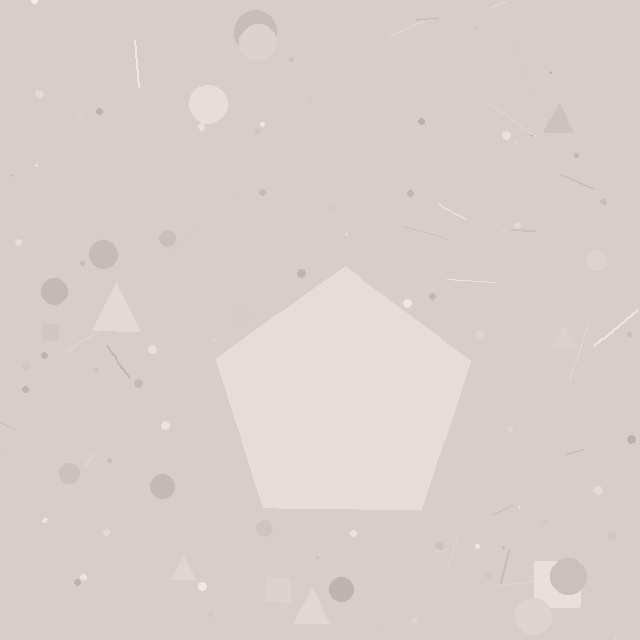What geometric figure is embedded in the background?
A pentagon is embedded in the background.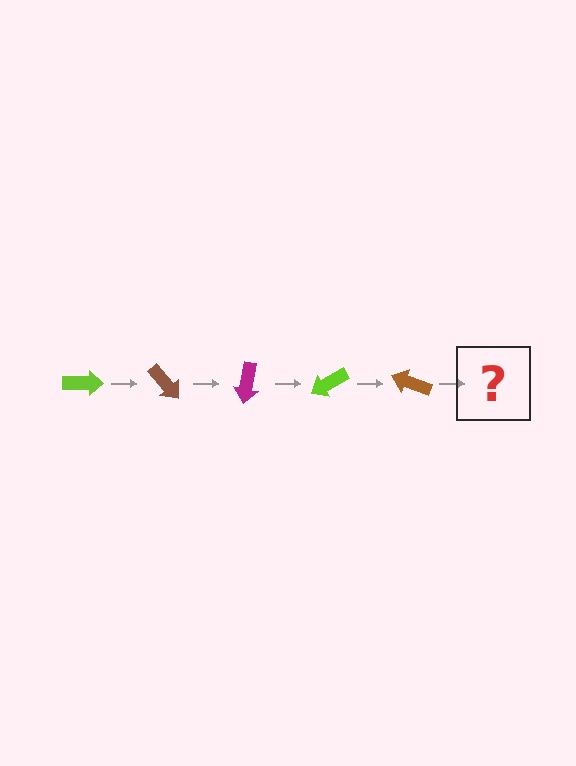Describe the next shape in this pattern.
It should be a magenta arrow, rotated 250 degrees from the start.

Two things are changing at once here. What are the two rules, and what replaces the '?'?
The two rules are that it rotates 50 degrees each step and the color cycles through lime, brown, and magenta. The '?' should be a magenta arrow, rotated 250 degrees from the start.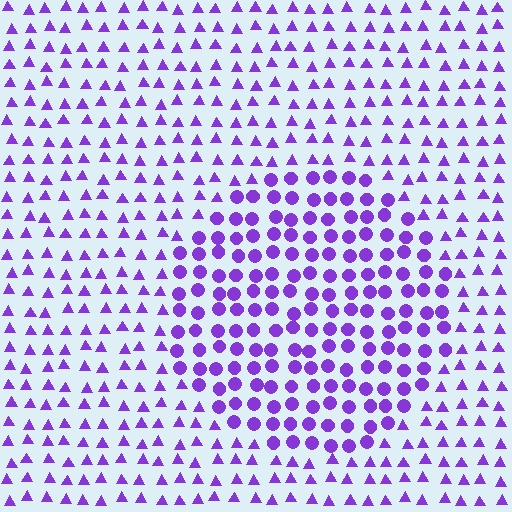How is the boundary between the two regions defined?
The boundary is defined by a change in element shape: circles inside vs. triangles outside. All elements share the same color and spacing.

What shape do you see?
I see a circle.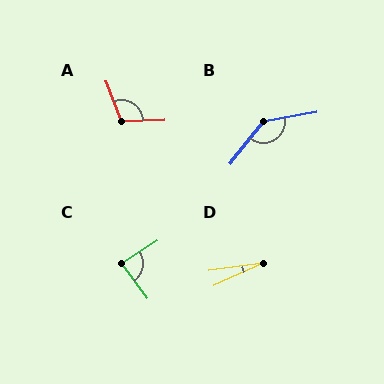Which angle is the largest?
B, at approximately 138 degrees.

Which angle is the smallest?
D, at approximately 16 degrees.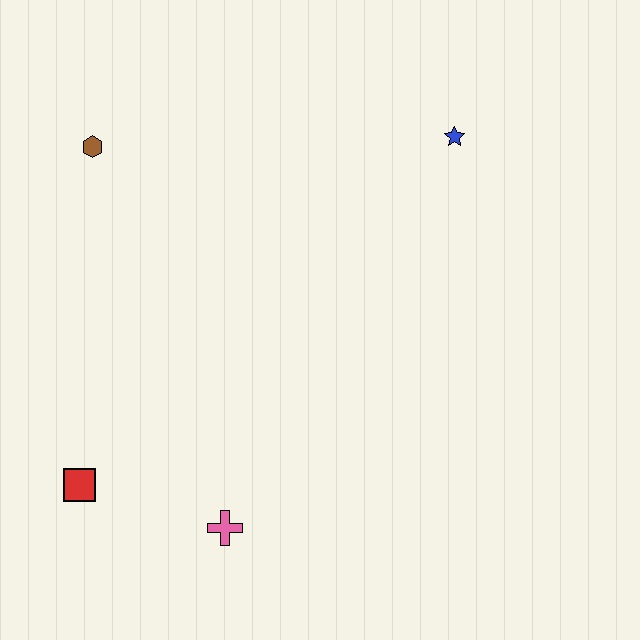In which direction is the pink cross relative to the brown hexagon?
The pink cross is below the brown hexagon.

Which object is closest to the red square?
The pink cross is closest to the red square.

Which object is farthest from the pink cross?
The blue star is farthest from the pink cross.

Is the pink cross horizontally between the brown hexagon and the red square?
No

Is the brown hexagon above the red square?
Yes